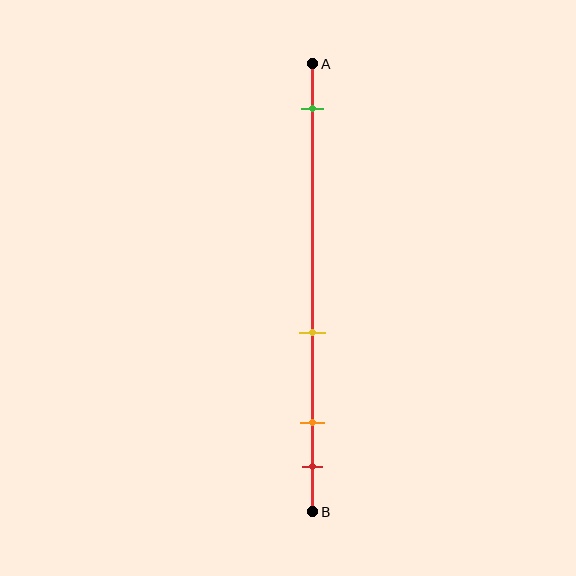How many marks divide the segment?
There are 4 marks dividing the segment.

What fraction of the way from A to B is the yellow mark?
The yellow mark is approximately 60% (0.6) of the way from A to B.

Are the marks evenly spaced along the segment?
No, the marks are not evenly spaced.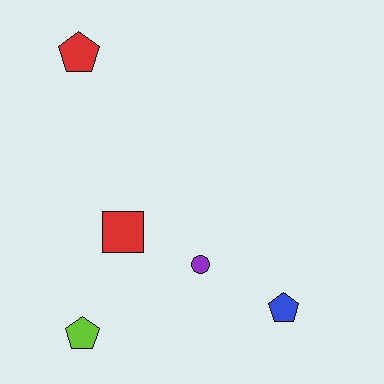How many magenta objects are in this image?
There are no magenta objects.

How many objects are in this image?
There are 5 objects.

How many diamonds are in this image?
There are no diamonds.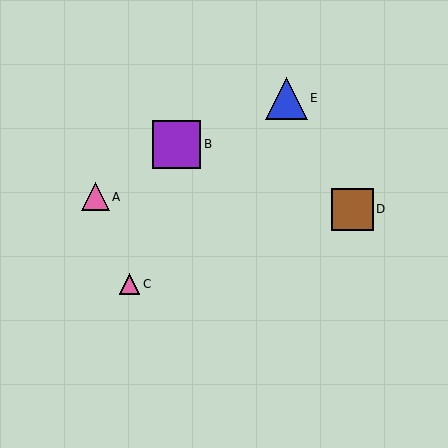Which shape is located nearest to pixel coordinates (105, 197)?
The pink triangle (labeled A) at (95, 197) is nearest to that location.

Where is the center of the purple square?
The center of the purple square is at (177, 144).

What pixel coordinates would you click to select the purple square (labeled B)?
Click at (177, 144) to select the purple square B.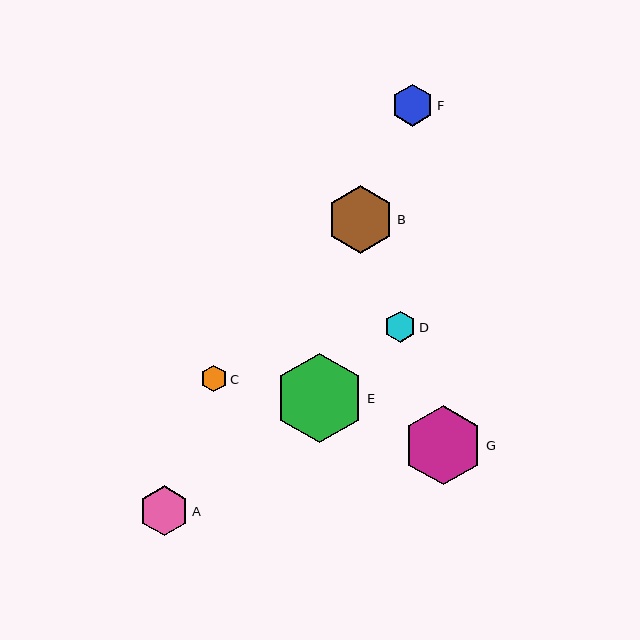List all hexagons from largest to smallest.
From largest to smallest: E, G, B, A, F, D, C.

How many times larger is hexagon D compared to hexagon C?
Hexagon D is approximately 1.2 times the size of hexagon C.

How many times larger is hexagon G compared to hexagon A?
Hexagon G is approximately 1.6 times the size of hexagon A.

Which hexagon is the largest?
Hexagon E is the largest with a size of approximately 89 pixels.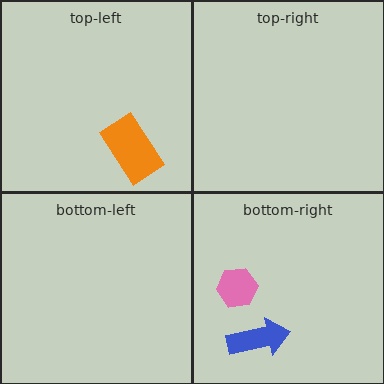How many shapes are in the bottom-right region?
2.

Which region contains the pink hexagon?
The bottom-right region.